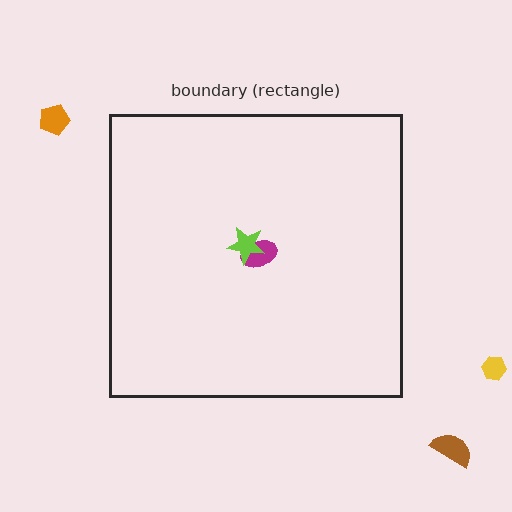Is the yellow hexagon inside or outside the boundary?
Outside.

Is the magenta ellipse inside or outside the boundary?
Inside.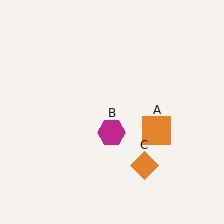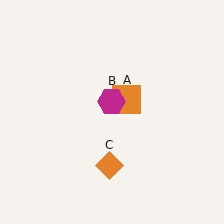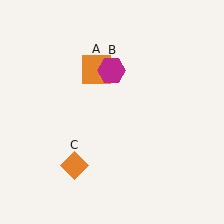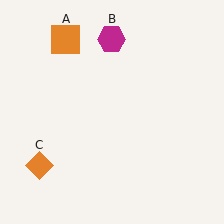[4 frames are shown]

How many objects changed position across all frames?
3 objects changed position: orange square (object A), magenta hexagon (object B), orange diamond (object C).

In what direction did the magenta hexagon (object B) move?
The magenta hexagon (object B) moved up.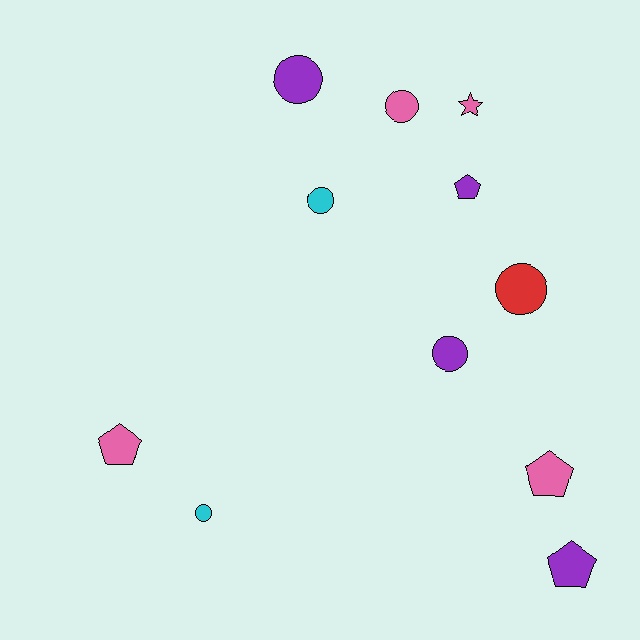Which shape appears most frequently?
Circle, with 6 objects.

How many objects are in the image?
There are 11 objects.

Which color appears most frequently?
Purple, with 4 objects.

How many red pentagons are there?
There are no red pentagons.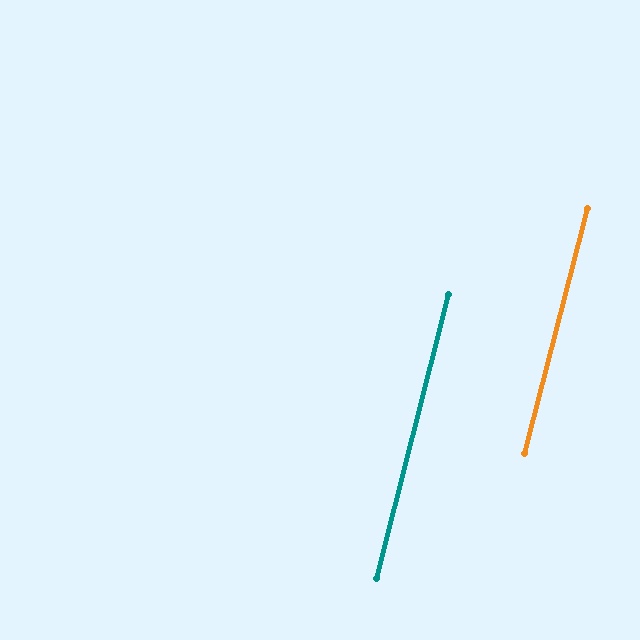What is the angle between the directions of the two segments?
Approximately 0 degrees.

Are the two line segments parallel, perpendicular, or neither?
Parallel — their directions differ by only 0.2°.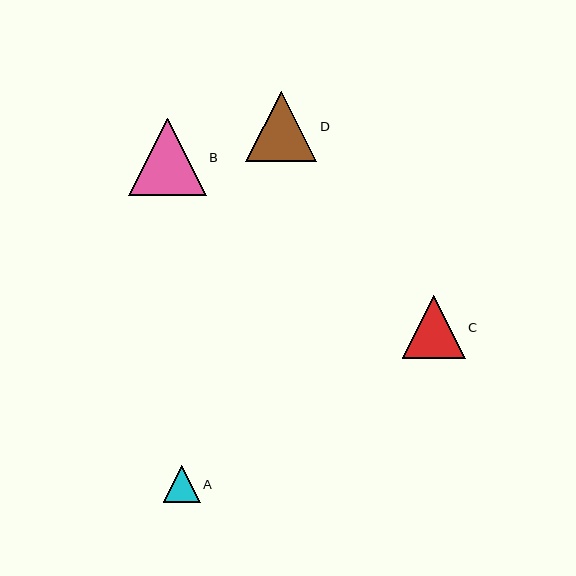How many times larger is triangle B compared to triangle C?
Triangle B is approximately 1.2 times the size of triangle C.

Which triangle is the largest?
Triangle B is the largest with a size of approximately 77 pixels.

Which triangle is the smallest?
Triangle A is the smallest with a size of approximately 37 pixels.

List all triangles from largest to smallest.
From largest to smallest: B, D, C, A.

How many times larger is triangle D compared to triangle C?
Triangle D is approximately 1.1 times the size of triangle C.